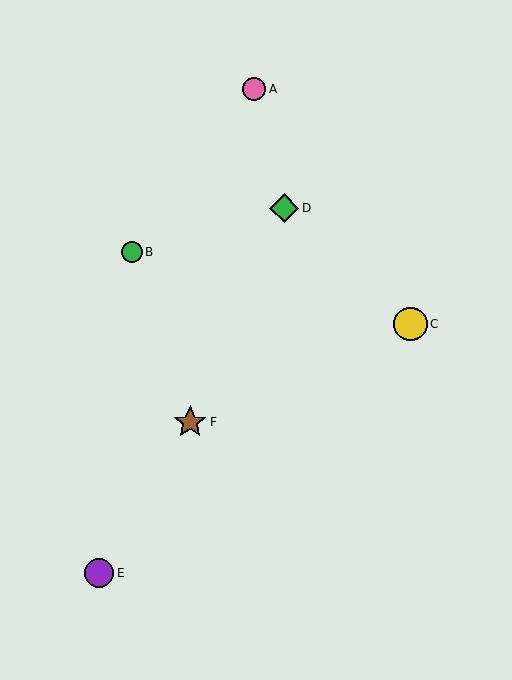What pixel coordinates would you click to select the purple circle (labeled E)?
Click at (99, 573) to select the purple circle E.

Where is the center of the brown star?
The center of the brown star is at (190, 422).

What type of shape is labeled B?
Shape B is a green circle.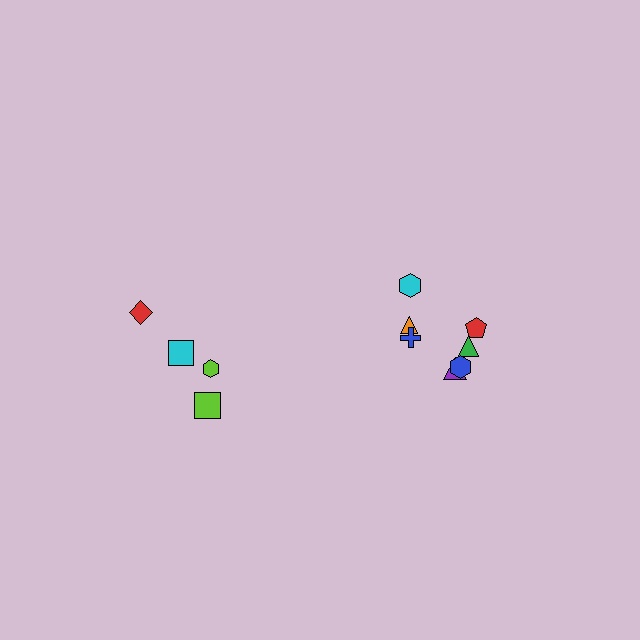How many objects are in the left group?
There are 4 objects.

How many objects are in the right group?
There are 7 objects.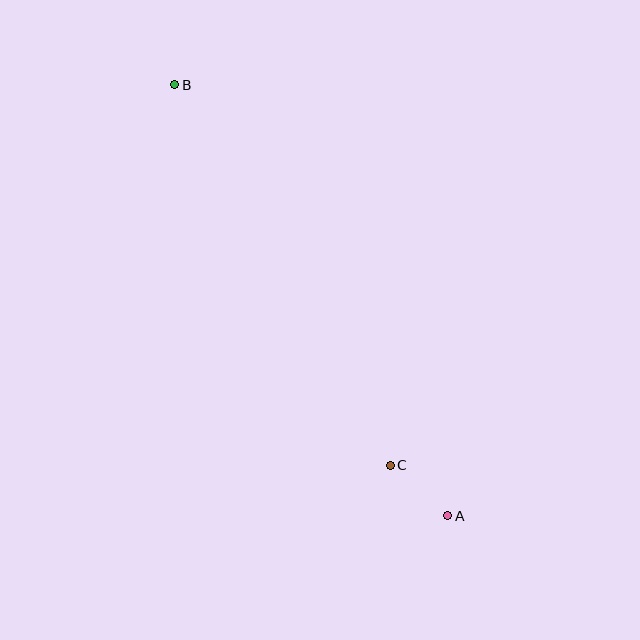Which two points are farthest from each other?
Points A and B are farthest from each other.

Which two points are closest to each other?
Points A and C are closest to each other.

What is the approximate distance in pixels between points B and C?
The distance between B and C is approximately 437 pixels.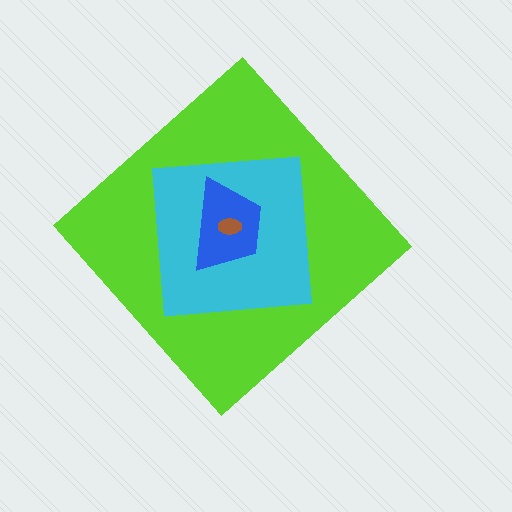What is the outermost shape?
The lime diamond.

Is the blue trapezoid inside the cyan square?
Yes.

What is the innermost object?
The brown ellipse.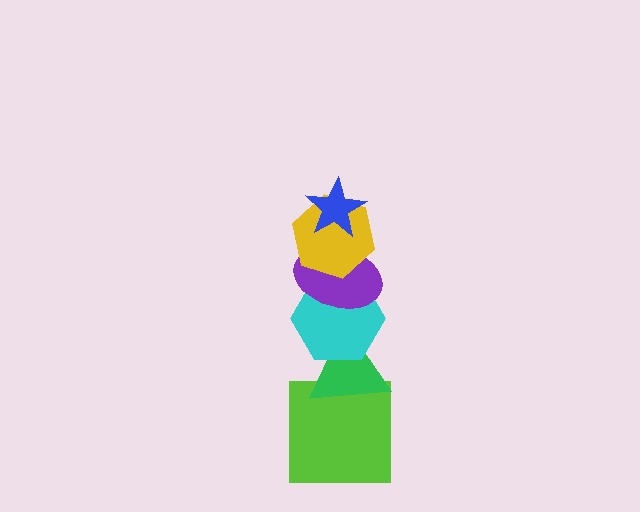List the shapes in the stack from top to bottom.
From top to bottom: the blue star, the yellow hexagon, the purple ellipse, the cyan hexagon, the green triangle, the lime square.